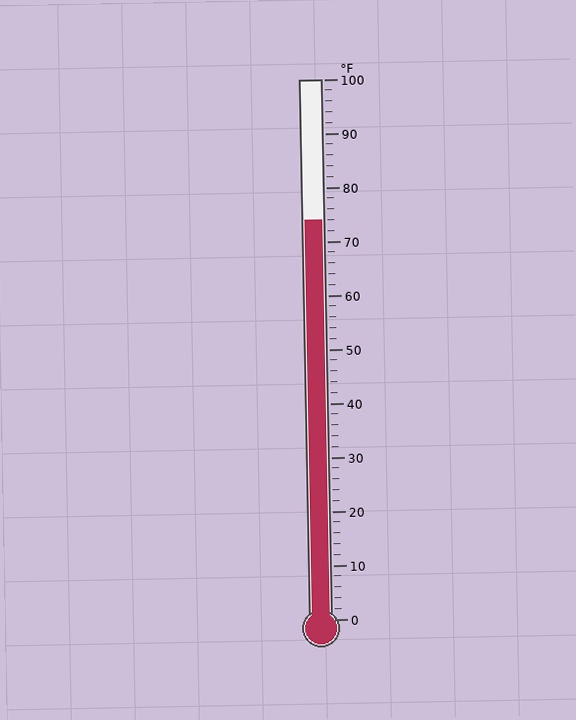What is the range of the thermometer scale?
The thermometer scale ranges from 0°F to 100°F.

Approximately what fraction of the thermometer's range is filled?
The thermometer is filled to approximately 75% of its range.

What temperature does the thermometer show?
The thermometer shows approximately 74°F.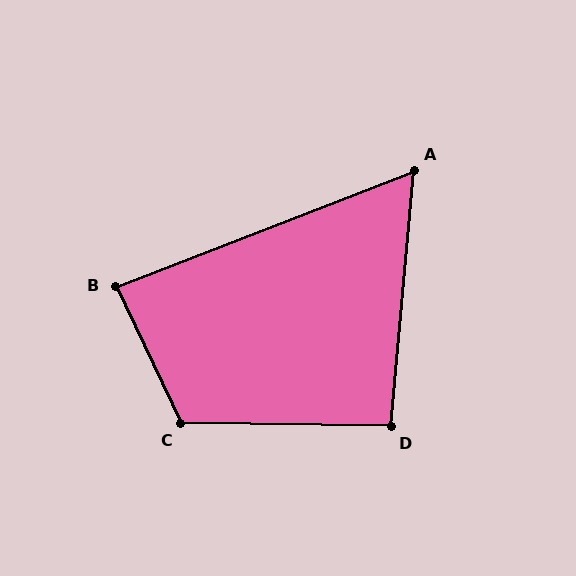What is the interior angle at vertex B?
Approximately 86 degrees (approximately right).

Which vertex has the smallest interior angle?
A, at approximately 64 degrees.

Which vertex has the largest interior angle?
C, at approximately 116 degrees.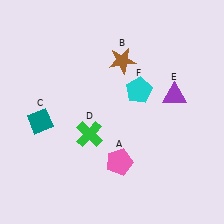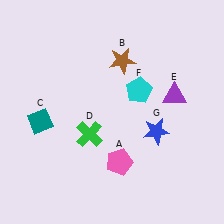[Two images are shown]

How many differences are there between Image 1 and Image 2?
There is 1 difference between the two images.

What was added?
A blue star (G) was added in Image 2.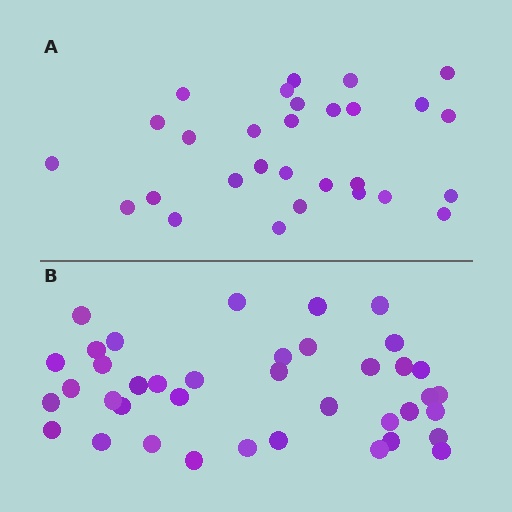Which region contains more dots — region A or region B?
Region B (the bottom region) has more dots.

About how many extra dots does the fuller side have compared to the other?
Region B has roughly 10 or so more dots than region A.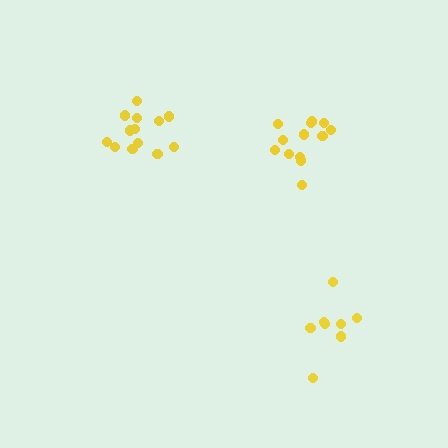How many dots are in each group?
Group 1: 13 dots, Group 2: 13 dots, Group 3: 8 dots (34 total).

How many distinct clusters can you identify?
There are 3 distinct clusters.